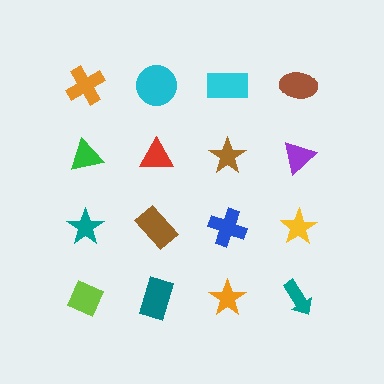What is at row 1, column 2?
A cyan circle.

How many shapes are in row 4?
4 shapes.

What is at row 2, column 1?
A green triangle.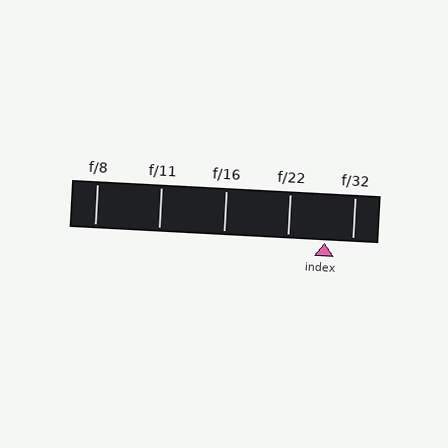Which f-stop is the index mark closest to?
The index mark is closest to f/32.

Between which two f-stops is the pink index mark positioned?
The index mark is between f/22 and f/32.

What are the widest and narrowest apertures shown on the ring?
The widest aperture shown is f/8 and the narrowest is f/32.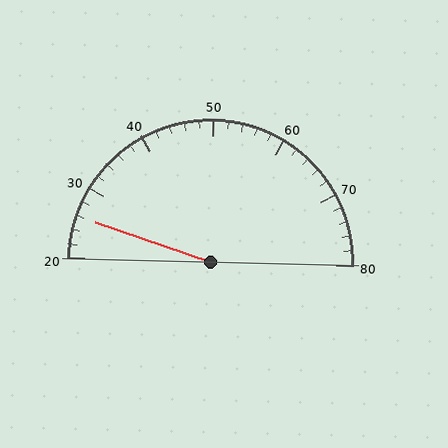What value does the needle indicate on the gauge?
The needle indicates approximately 26.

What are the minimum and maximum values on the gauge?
The gauge ranges from 20 to 80.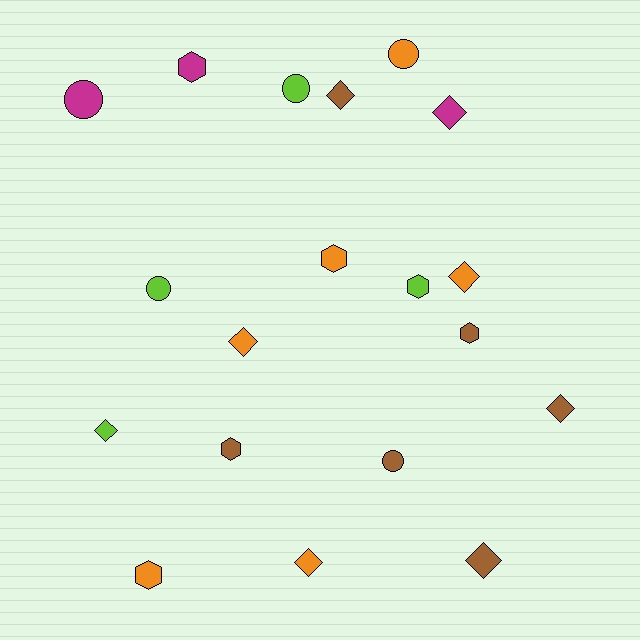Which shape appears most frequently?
Diamond, with 8 objects.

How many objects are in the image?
There are 19 objects.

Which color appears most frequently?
Orange, with 6 objects.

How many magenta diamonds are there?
There is 1 magenta diamond.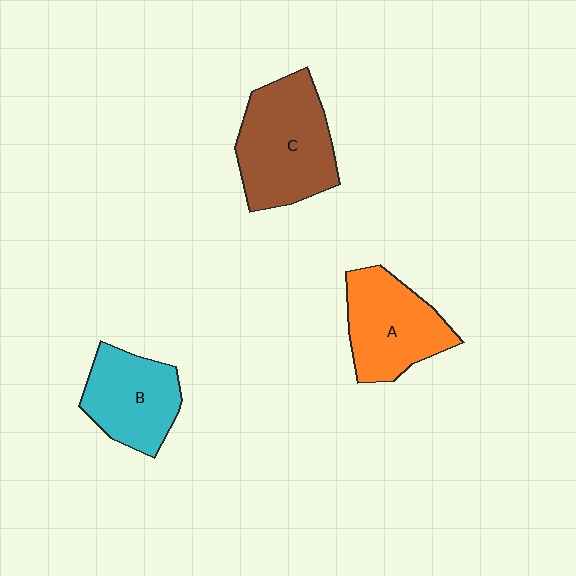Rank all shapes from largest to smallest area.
From largest to smallest: C (brown), A (orange), B (cyan).